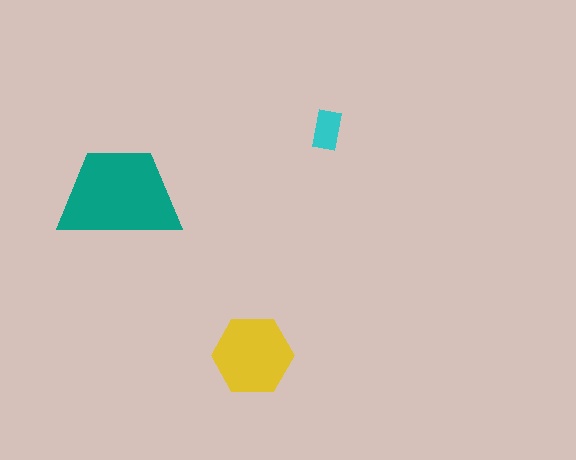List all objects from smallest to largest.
The cyan rectangle, the yellow hexagon, the teal trapezoid.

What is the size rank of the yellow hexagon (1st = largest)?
2nd.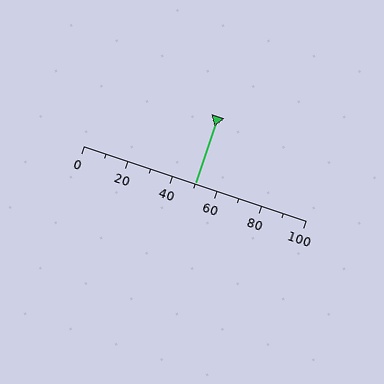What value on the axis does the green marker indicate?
The marker indicates approximately 50.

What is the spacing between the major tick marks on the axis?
The major ticks are spaced 20 apart.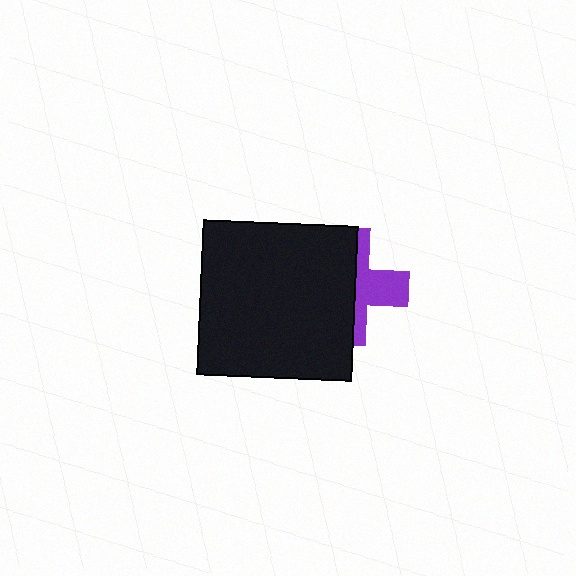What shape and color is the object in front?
The object in front is a black square.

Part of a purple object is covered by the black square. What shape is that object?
It is a cross.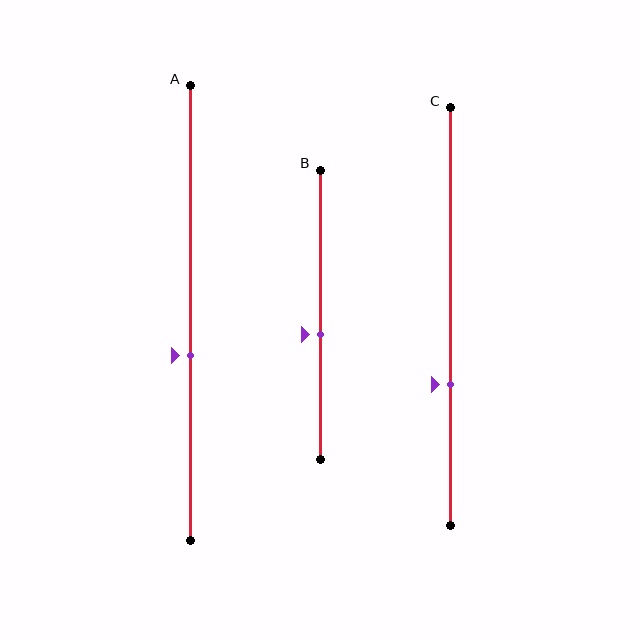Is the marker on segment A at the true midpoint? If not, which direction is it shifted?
No, the marker on segment A is shifted downward by about 9% of the segment length.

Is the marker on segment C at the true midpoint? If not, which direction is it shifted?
No, the marker on segment C is shifted downward by about 16% of the segment length.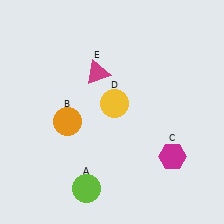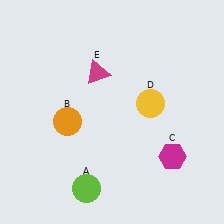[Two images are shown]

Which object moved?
The yellow circle (D) moved right.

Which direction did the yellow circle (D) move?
The yellow circle (D) moved right.